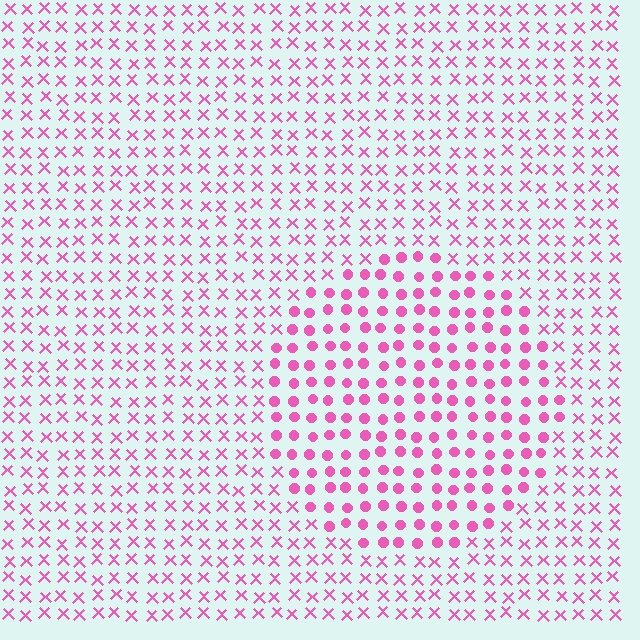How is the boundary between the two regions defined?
The boundary is defined by a change in element shape: circles inside vs. X marks outside. All elements share the same color and spacing.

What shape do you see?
I see a circle.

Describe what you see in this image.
The image is filled with small pink elements arranged in a uniform grid. A circle-shaped region contains circles, while the surrounding area contains X marks. The boundary is defined purely by the change in element shape.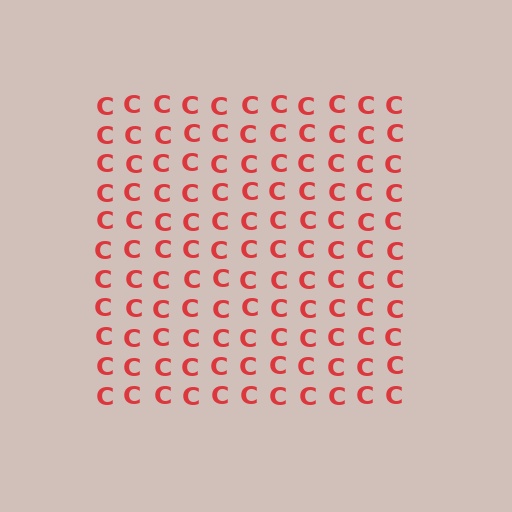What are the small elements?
The small elements are letter C's.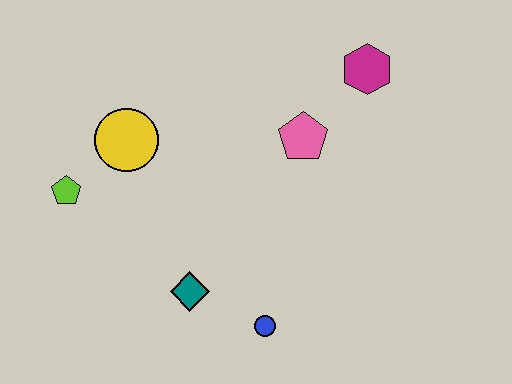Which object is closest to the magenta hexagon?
The pink pentagon is closest to the magenta hexagon.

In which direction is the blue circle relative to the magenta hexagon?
The blue circle is below the magenta hexagon.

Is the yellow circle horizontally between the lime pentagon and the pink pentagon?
Yes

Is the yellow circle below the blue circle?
No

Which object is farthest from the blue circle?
The magenta hexagon is farthest from the blue circle.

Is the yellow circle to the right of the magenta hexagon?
No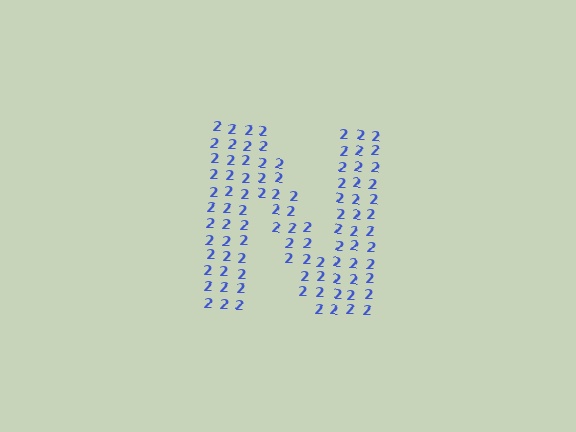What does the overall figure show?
The overall figure shows the letter N.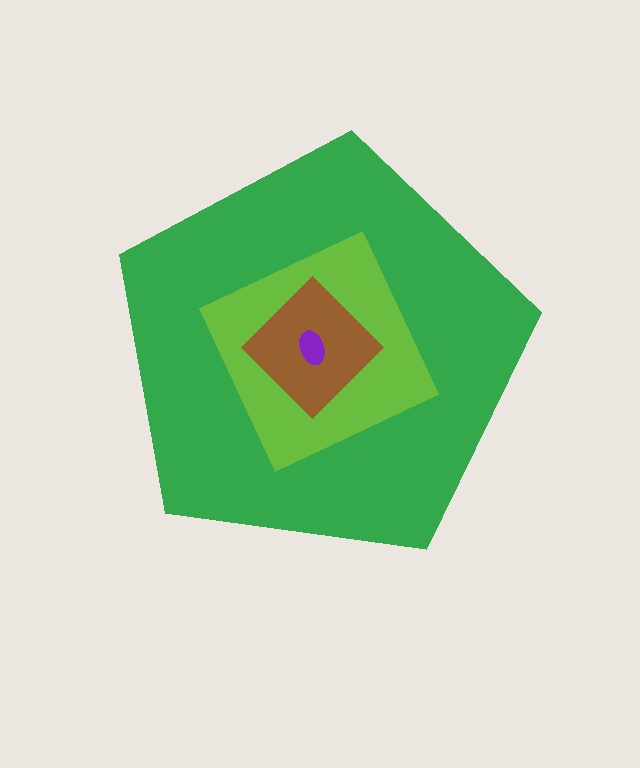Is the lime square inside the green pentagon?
Yes.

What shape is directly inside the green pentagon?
The lime square.